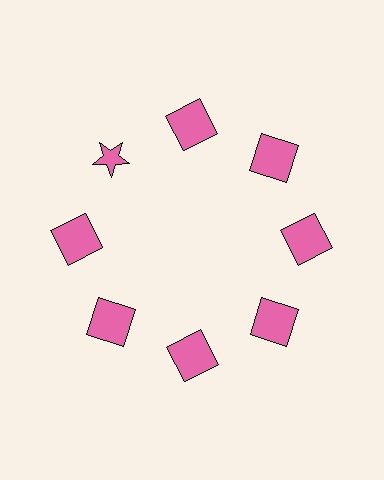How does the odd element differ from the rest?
It has a different shape: star instead of square.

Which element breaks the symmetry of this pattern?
The pink star at roughly the 10 o'clock position breaks the symmetry. All other shapes are pink squares.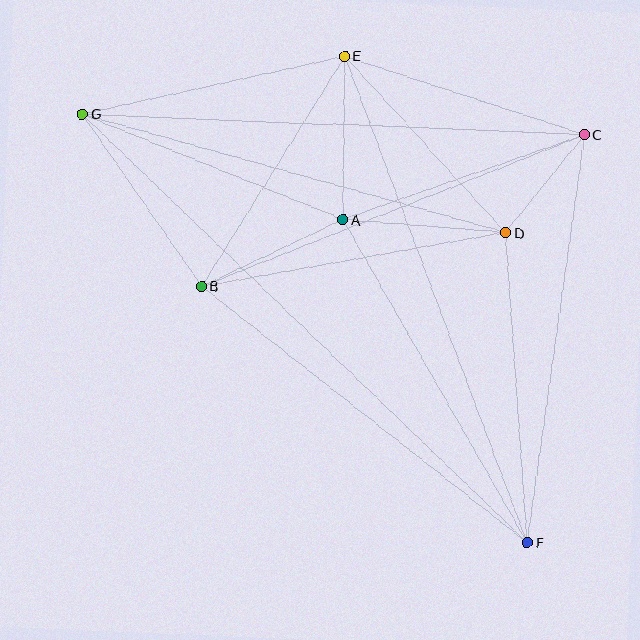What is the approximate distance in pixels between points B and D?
The distance between B and D is approximately 309 pixels.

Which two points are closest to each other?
Points C and D are closest to each other.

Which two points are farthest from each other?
Points F and G are farthest from each other.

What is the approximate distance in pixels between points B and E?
The distance between B and E is approximately 271 pixels.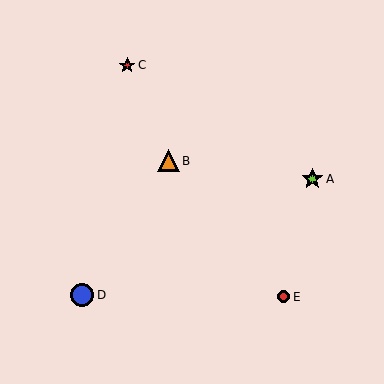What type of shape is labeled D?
Shape D is a blue circle.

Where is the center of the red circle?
The center of the red circle is at (284, 297).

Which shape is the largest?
The blue circle (labeled D) is the largest.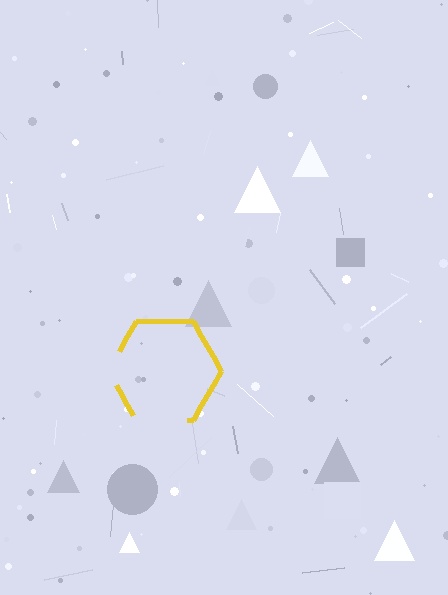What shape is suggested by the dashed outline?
The dashed outline suggests a hexagon.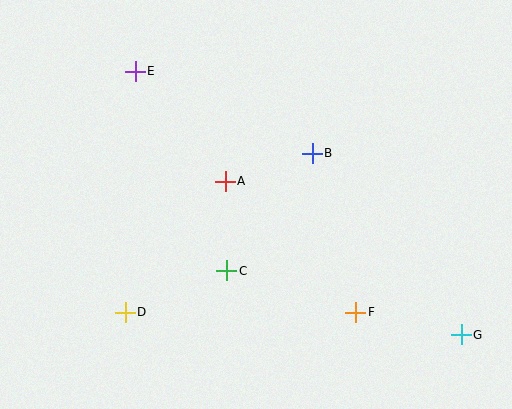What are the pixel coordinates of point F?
Point F is at (356, 312).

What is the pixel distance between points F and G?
The distance between F and G is 108 pixels.